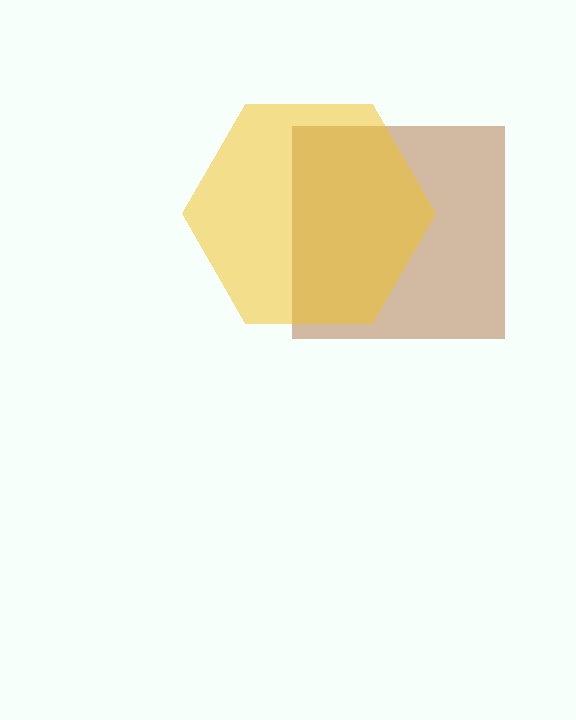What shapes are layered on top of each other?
The layered shapes are: a brown square, a yellow hexagon.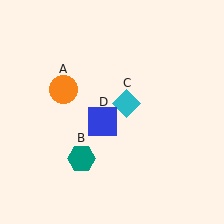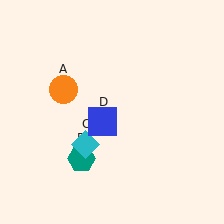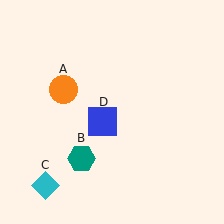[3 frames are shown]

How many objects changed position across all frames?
1 object changed position: cyan diamond (object C).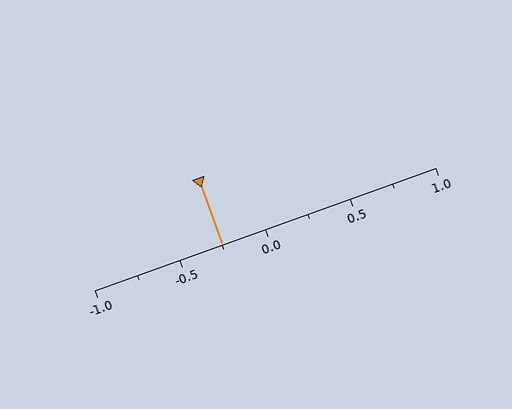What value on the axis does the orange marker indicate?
The marker indicates approximately -0.25.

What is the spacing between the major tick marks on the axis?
The major ticks are spaced 0.5 apart.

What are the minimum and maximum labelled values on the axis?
The axis runs from -1.0 to 1.0.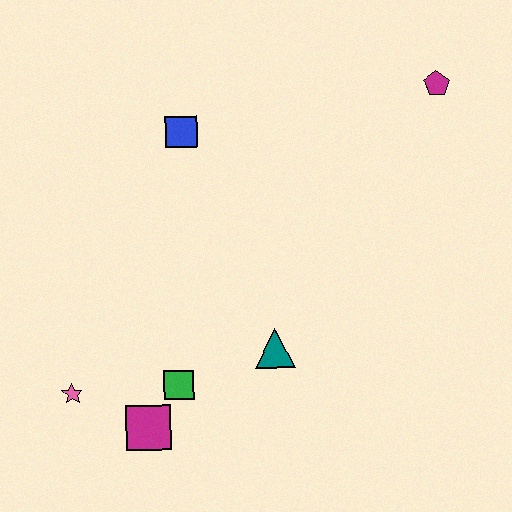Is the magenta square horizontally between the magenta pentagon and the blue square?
No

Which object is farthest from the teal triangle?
The magenta pentagon is farthest from the teal triangle.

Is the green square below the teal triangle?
Yes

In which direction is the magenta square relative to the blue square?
The magenta square is below the blue square.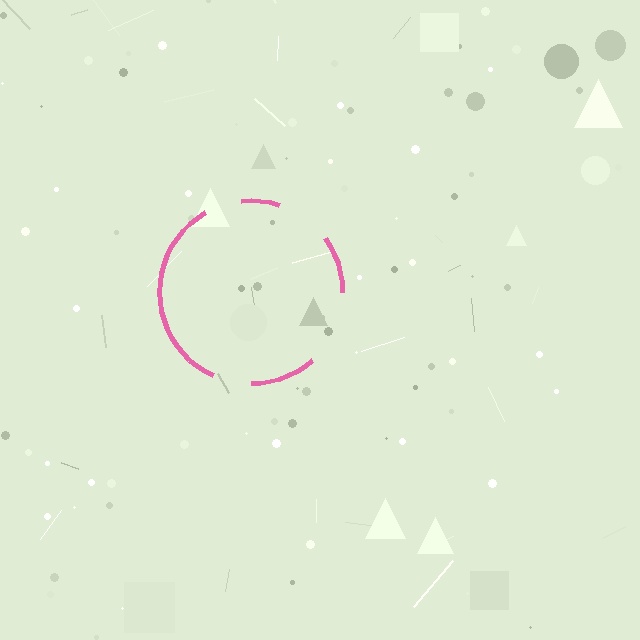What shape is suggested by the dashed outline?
The dashed outline suggests a circle.